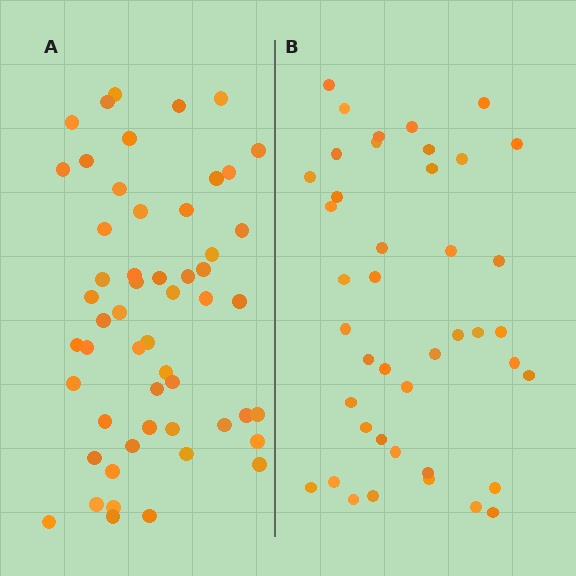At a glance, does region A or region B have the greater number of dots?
Region A (the left region) has more dots.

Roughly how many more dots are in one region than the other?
Region A has roughly 12 or so more dots than region B.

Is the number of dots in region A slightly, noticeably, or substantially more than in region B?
Region A has noticeably more, but not dramatically so. The ratio is roughly 1.3 to 1.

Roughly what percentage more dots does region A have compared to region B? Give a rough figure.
About 30% more.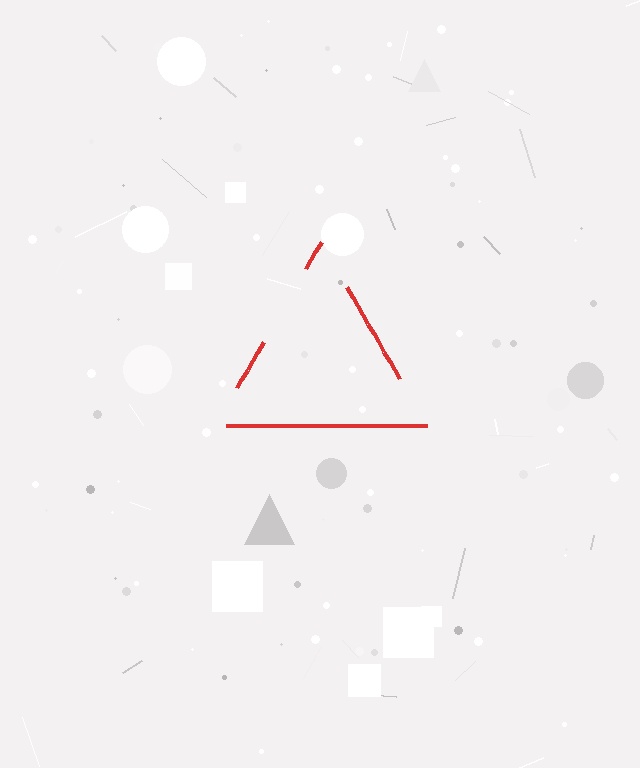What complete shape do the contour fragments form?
The contour fragments form a triangle.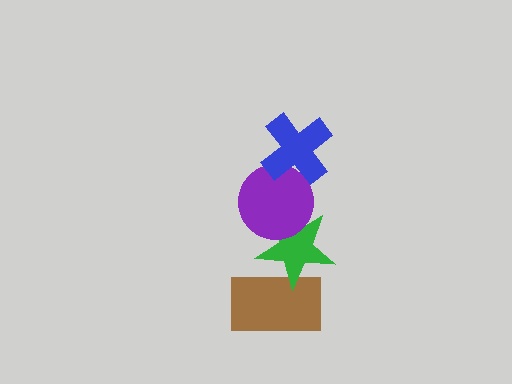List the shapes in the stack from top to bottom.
From top to bottom: the blue cross, the purple circle, the green star, the brown rectangle.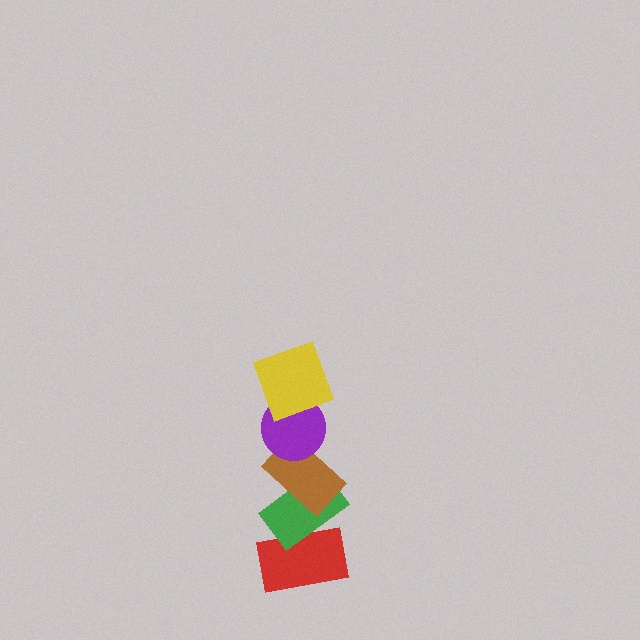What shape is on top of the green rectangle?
The brown rectangle is on top of the green rectangle.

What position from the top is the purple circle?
The purple circle is 2nd from the top.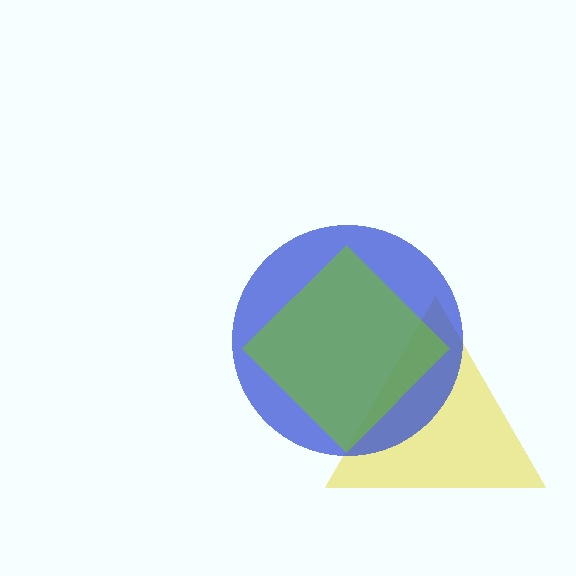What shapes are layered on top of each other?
The layered shapes are: a yellow triangle, a blue circle, a lime diamond.